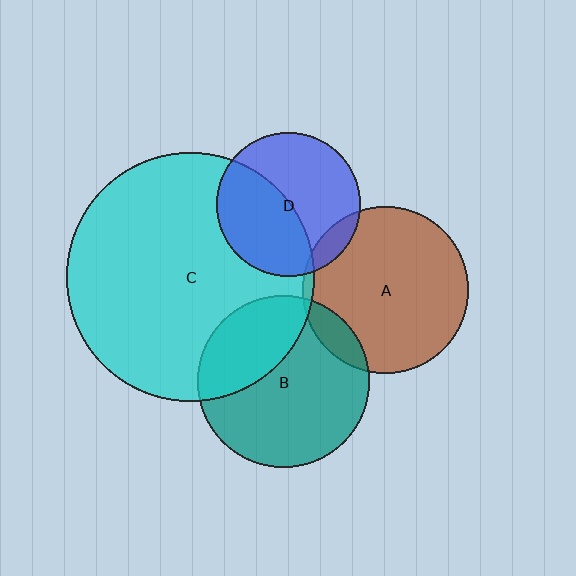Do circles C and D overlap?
Yes.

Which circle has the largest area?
Circle C (cyan).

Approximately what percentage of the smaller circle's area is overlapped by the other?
Approximately 45%.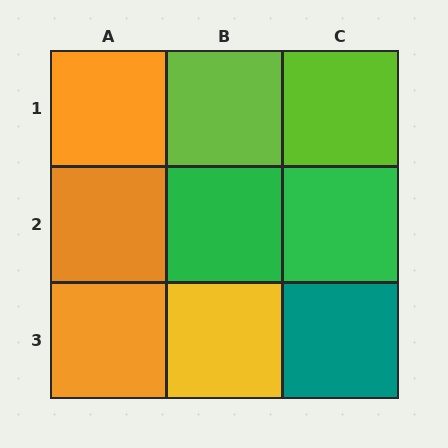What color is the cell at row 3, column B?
Yellow.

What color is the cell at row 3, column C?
Teal.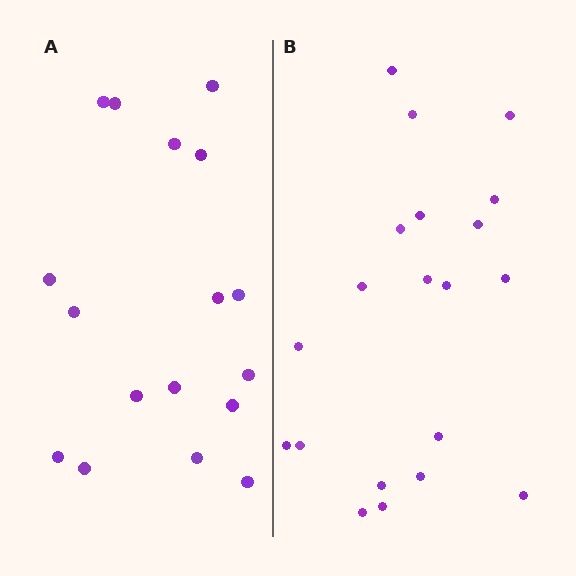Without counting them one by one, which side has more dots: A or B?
Region B (the right region) has more dots.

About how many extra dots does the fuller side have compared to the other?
Region B has just a few more — roughly 2 or 3 more dots than region A.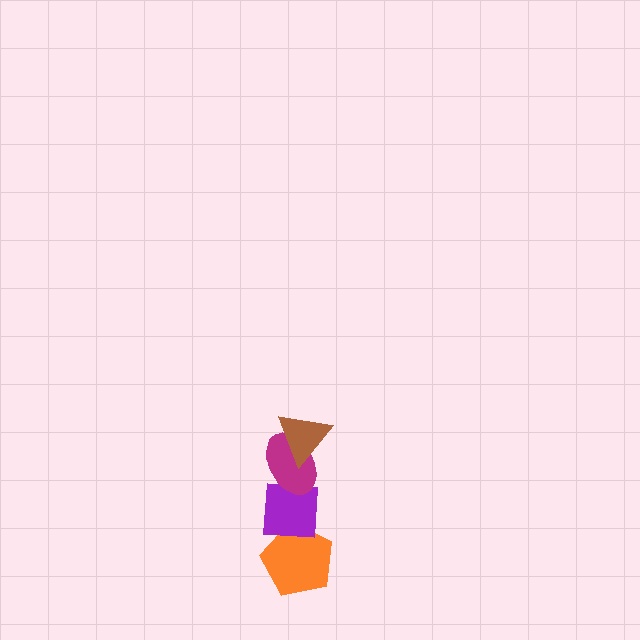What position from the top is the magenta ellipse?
The magenta ellipse is 2nd from the top.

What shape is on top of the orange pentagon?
The purple square is on top of the orange pentagon.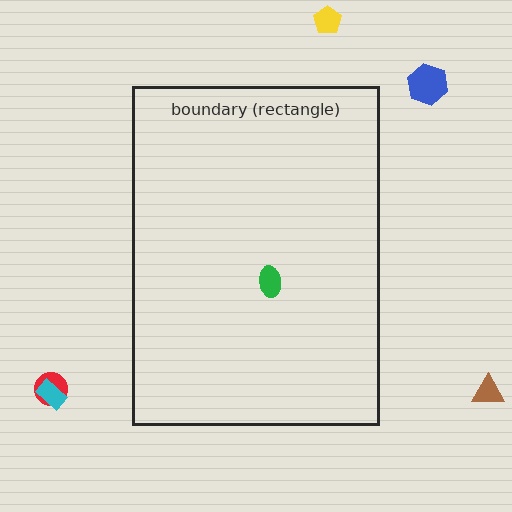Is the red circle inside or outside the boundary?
Outside.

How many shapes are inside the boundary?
1 inside, 5 outside.